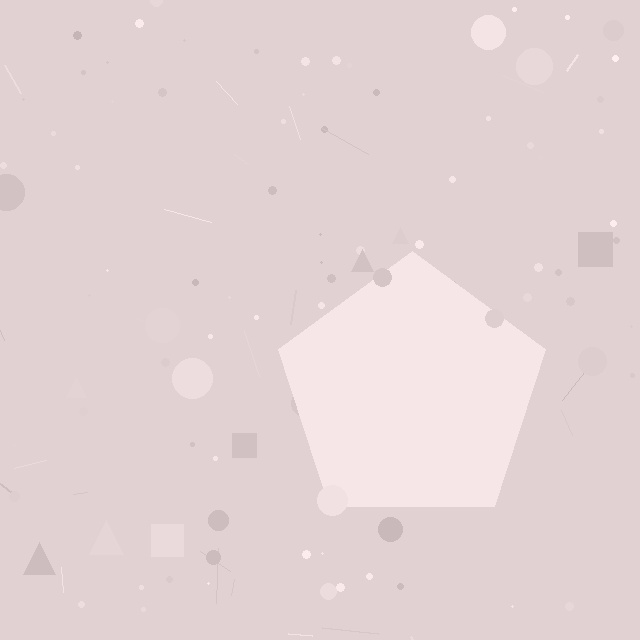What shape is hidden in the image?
A pentagon is hidden in the image.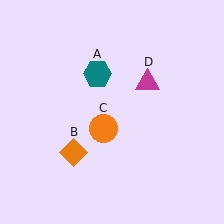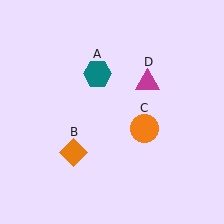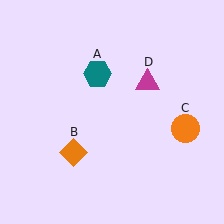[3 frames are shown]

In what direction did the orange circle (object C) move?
The orange circle (object C) moved right.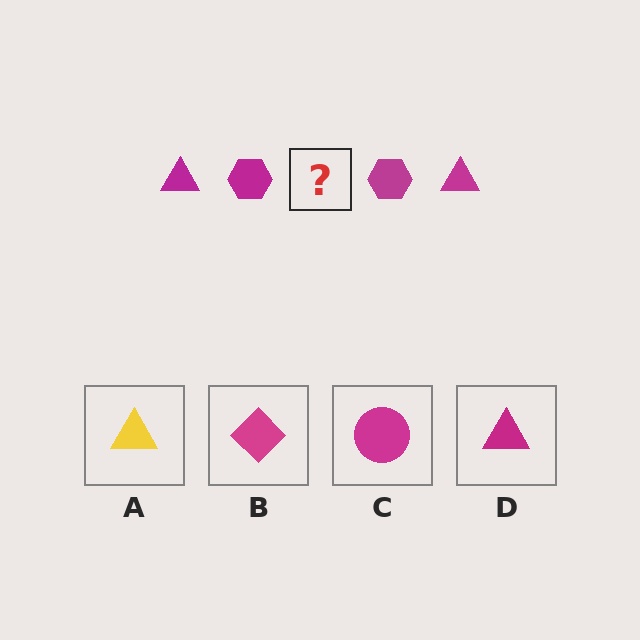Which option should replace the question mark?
Option D.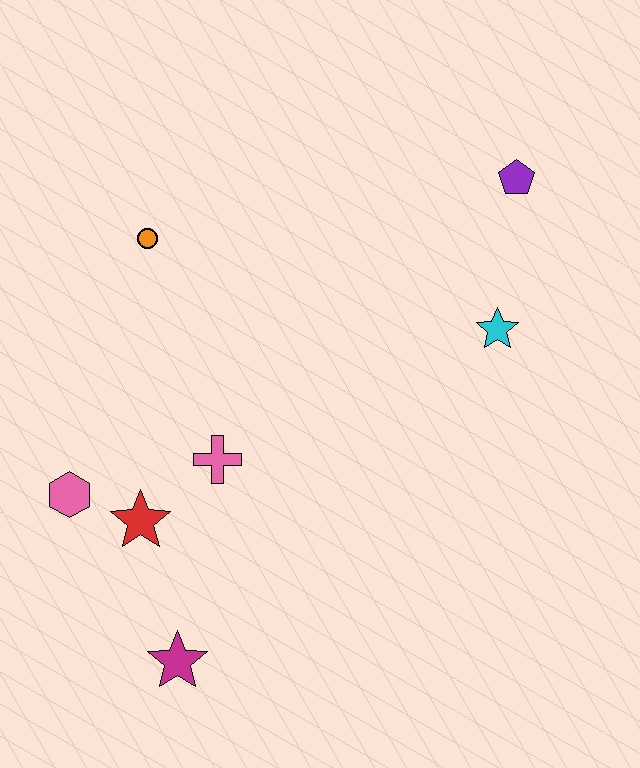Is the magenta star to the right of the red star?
Yes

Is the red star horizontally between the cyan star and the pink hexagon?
Yes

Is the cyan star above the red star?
Yes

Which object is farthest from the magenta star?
The purple pentagon is farthest from the magenta star.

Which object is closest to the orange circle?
The pink cross is closest to the orange circle.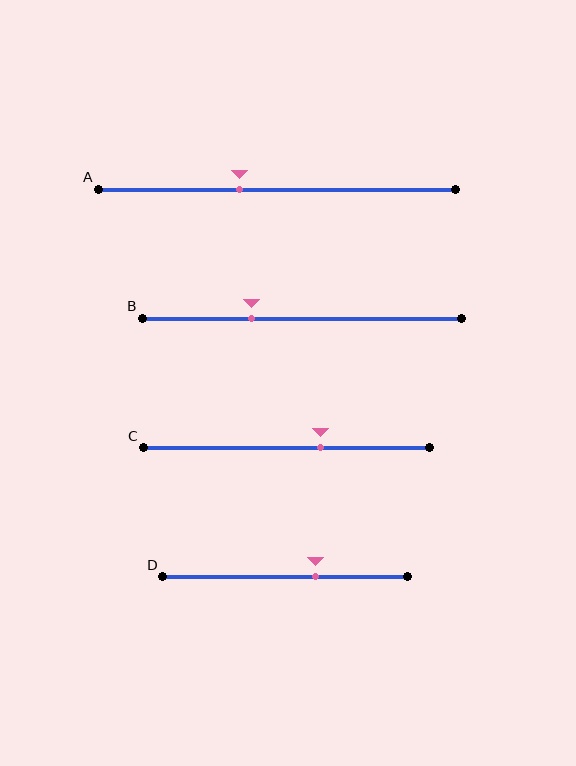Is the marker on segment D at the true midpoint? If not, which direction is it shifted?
No, the marker on segment D is shifted to the right by about 12% of the segment length.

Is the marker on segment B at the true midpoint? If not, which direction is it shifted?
No, the marker on segment B is shifted to the left by about 16% of the segment length.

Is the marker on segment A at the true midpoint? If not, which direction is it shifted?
No, the marker on segment A is shifted to the left by about 10% of the segment length.